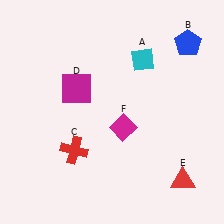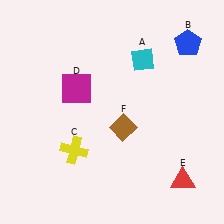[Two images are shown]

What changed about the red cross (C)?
In Image 1, C is red. In Image 2, it changed to yellow.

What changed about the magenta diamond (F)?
In Image 1, F is magenta. In Image 2, it changed to brown.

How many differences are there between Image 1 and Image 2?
There are 2 differences between the two images.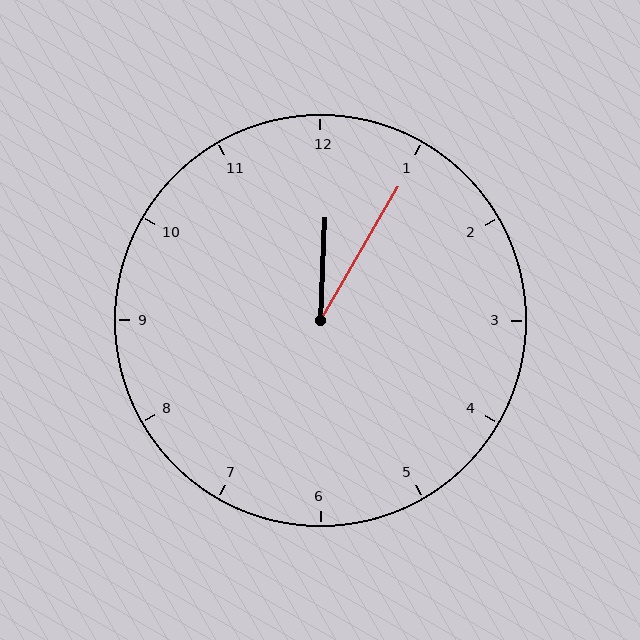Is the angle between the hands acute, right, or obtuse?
It is acute.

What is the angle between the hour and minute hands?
Approximately 28 degrees.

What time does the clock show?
12:05.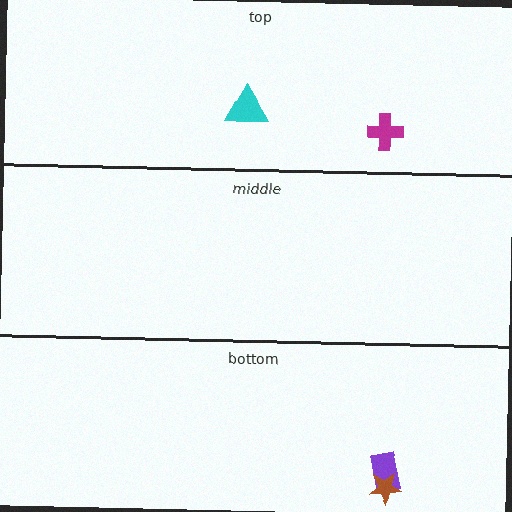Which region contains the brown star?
The bottom region.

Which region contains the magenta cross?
The top region.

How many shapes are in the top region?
2.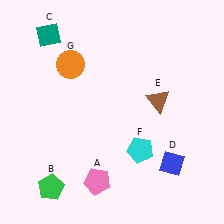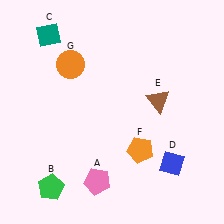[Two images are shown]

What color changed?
The pentagon (F) changed from cyan in Image 1 to orange in Image 2.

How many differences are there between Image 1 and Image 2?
There is 1 difference between the two images.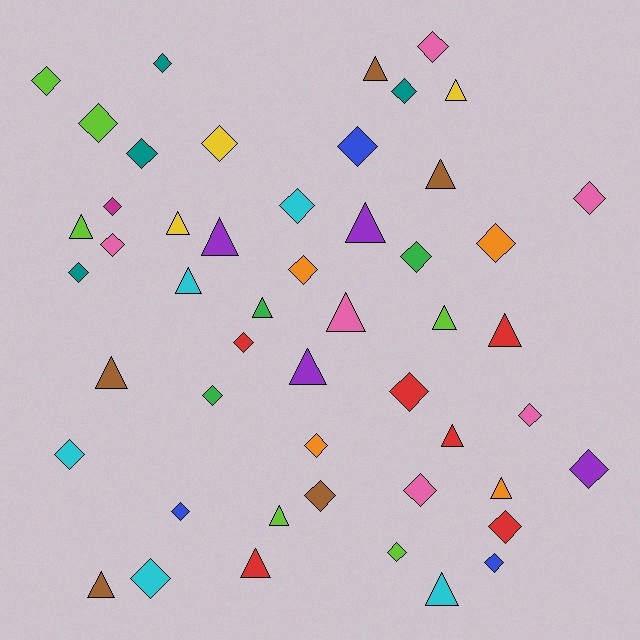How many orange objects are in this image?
There are 4 orange objects.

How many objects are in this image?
There are 50 objects.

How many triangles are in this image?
There are 20 triangles.